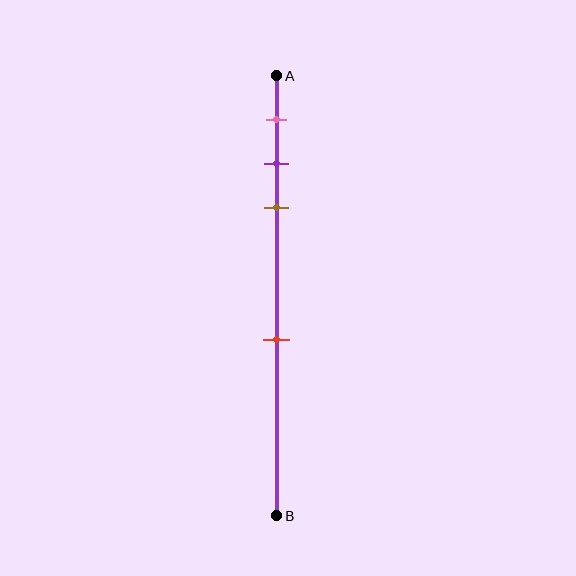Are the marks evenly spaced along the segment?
No, the marks are not evenly spaced.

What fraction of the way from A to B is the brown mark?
The brown mark is approximately 30% (0.3) of the way from A to B.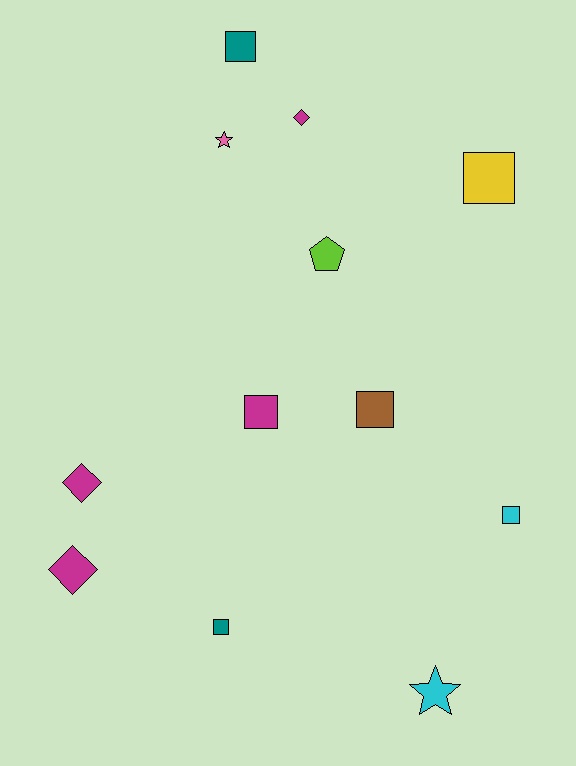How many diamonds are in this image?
There are 3 diamonds.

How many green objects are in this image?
There are no green objects.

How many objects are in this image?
There are 12 objects.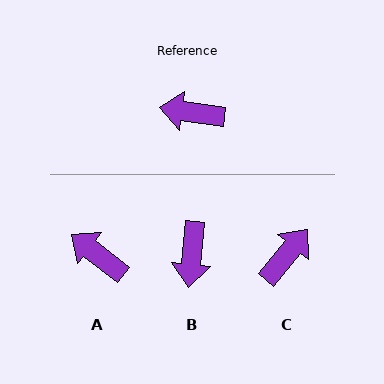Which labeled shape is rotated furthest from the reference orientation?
C, about 122 degrees away.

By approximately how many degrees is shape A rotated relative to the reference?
Approximately 30 degrees clockwise.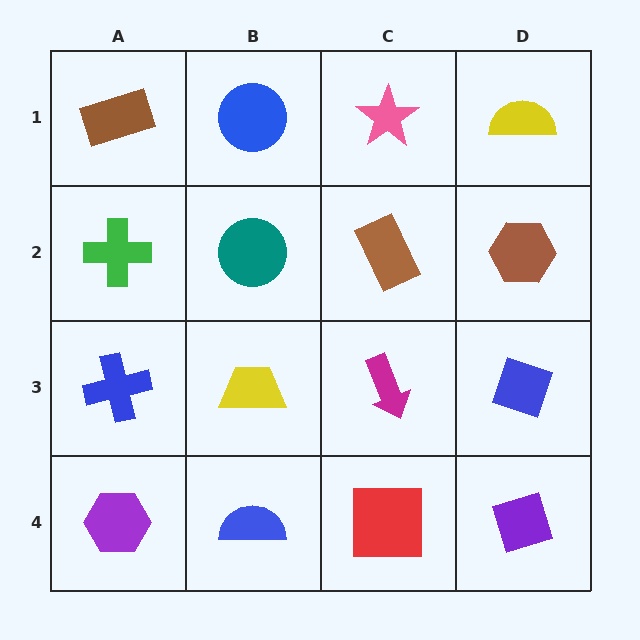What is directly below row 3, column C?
A red square.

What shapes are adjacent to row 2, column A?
A brown rectangle (row 1, column A), a blue cross (row 3, column A), a teal circle (row 2, column B).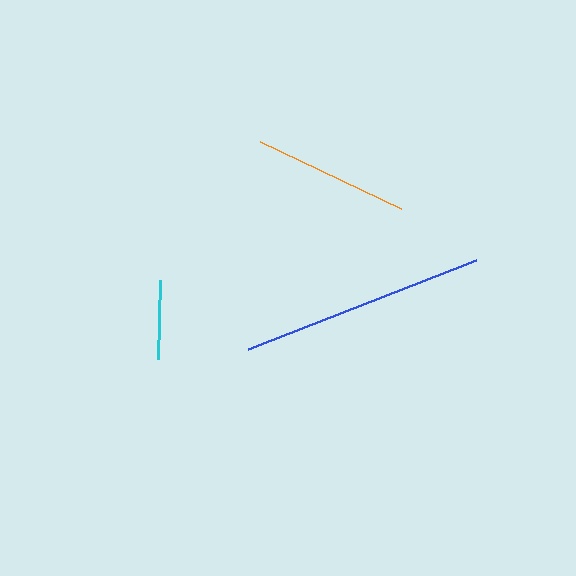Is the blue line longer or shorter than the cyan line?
The blue line is longer than the cyan line.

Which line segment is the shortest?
The cyan line is the shortest at approximately 78 pixels.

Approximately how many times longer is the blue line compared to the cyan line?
The blue line is approximately 3.1 times the length of the cyan line.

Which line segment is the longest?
The blue line is the longest at approximately 245 pixels.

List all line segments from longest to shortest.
From longest to shortest: blue, orange, cyan.